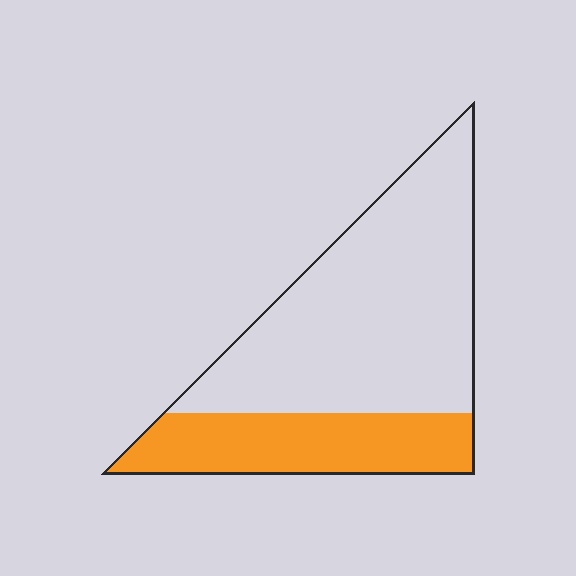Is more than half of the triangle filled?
No.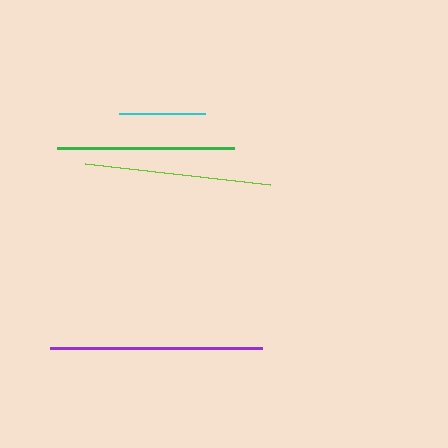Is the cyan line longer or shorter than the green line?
The green line is longer than the cyan line.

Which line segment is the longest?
The purple line is the longest at approximately 212 pixels.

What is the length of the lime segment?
The lime segment is approximately 186 pixels long.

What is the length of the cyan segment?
The cyan segment is approximately 87 pixels long.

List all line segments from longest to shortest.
From longest to shortest: purple, lime, green, cyan.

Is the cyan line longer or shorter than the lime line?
The lime line is longer than the cyan line.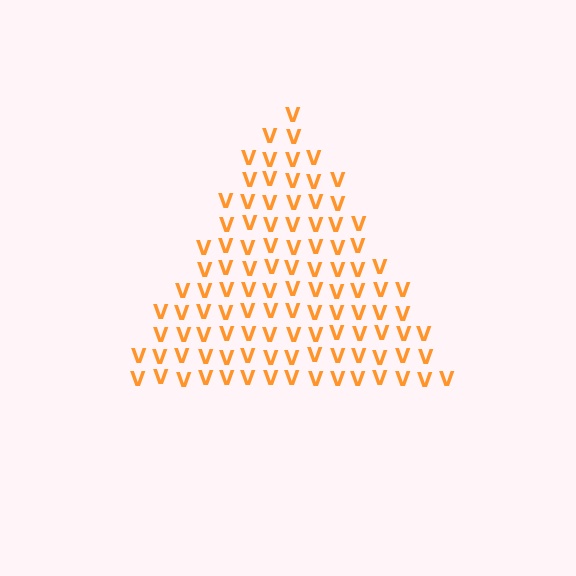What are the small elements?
The small elements are letter V's.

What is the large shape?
The large shape is a triangle.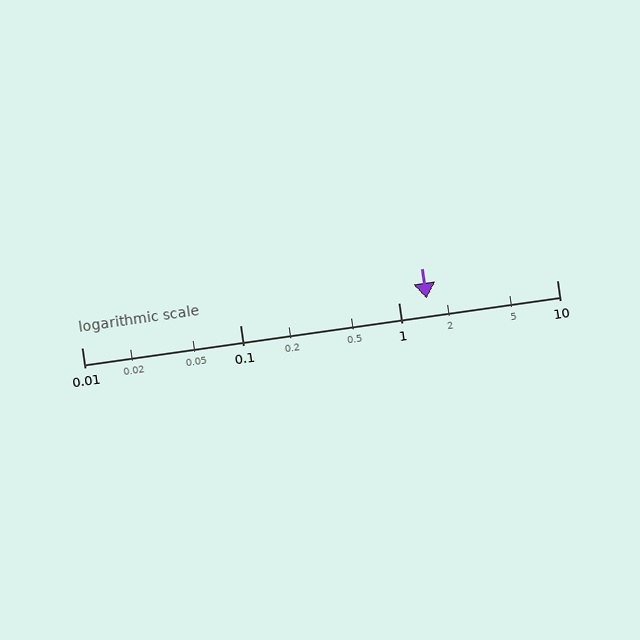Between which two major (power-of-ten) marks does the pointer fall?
The pointer is between 1 and 10.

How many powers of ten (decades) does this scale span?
The scale spans 3 decades, from 0.01 to 10.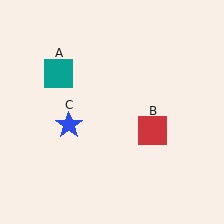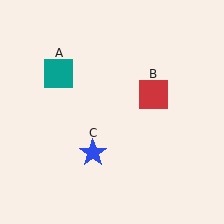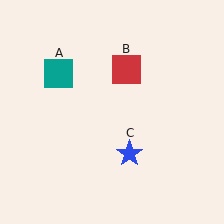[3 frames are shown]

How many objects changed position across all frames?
2 objects changed position: red square (object B), blue star (object C).